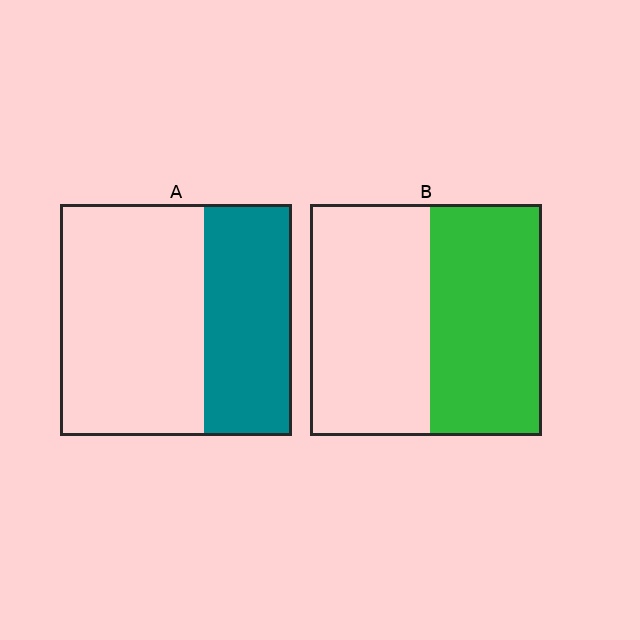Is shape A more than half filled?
No.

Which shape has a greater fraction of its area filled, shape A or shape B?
Shape B.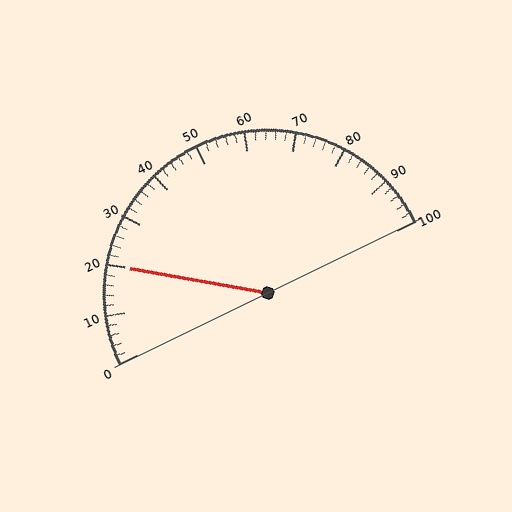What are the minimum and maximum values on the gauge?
The gauge ranges from 0 to 100.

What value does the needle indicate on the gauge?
The needle indicates approximately 20.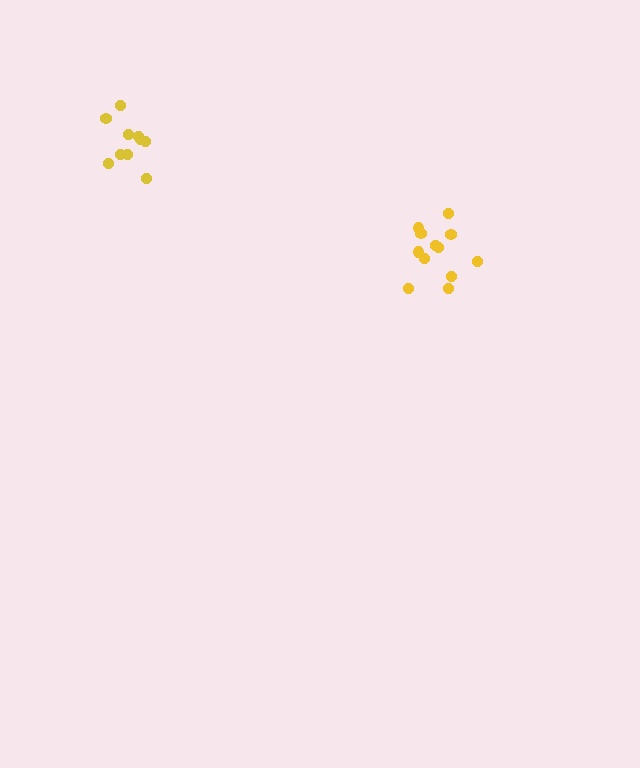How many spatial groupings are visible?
There are 2 spatial groupings.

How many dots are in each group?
Group 1: 12 dots, Group 2: 10 dots (22 total).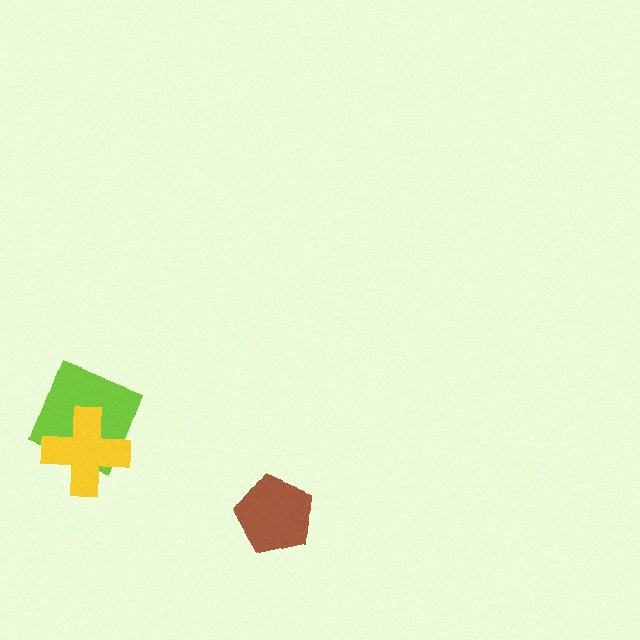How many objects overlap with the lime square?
1 object overlaps with the lime square.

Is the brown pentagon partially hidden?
No, no other shape covers it.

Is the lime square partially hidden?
Yes, it is partially covered by another shape.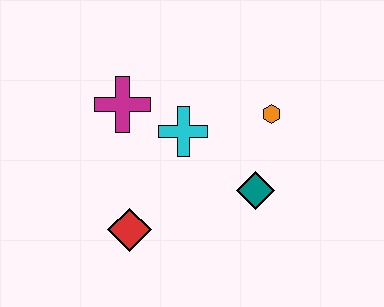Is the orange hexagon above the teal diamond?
Yes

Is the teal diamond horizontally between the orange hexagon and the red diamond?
Yes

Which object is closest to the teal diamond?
The orange hexagon is closest to the teal diamond.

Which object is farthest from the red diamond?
The orange hexagon is farthest from the red diamond.